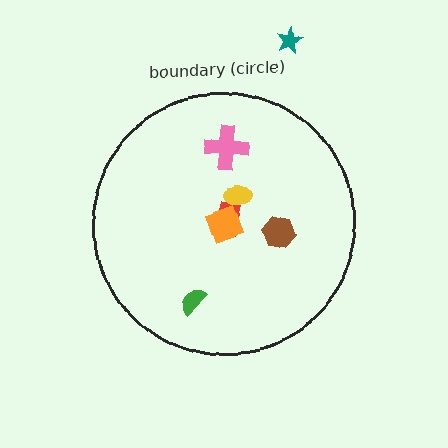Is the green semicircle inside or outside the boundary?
Inside.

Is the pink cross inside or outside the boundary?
Inside.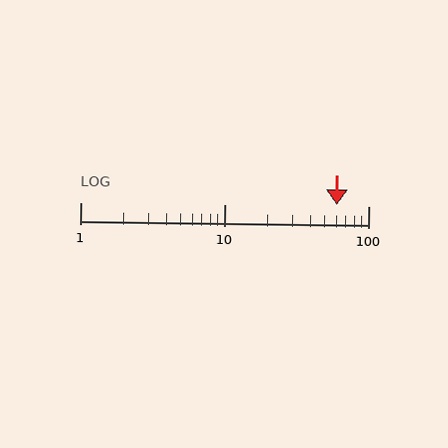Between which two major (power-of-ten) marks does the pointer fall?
The pointer is between 10 and 100.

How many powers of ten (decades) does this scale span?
The scale spans 2 decades, from 1 to 100.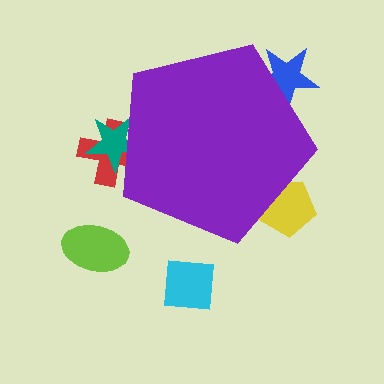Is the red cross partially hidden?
Yes, the red cross is partially hidden behind the purple pentagon.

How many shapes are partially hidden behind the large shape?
4 shapes are partially hidden.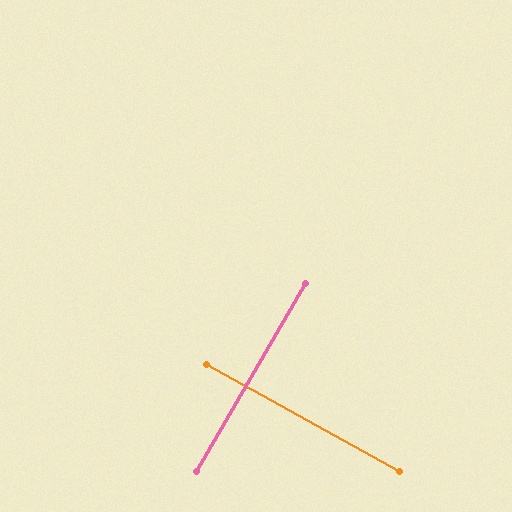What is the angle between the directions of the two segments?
Approximately 89 degrees.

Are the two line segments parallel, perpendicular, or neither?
Perpendicular — they meet at approximately 89°.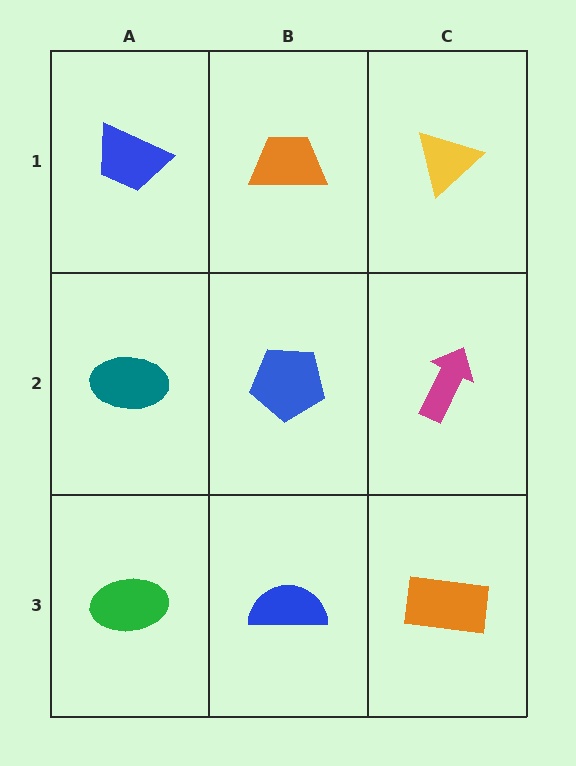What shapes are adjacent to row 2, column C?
A yellow triangle (row 1, column C), an orange rectangle (row 3, column C), a blue pentagon (row 2, column B).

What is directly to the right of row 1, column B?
A yellow triangle.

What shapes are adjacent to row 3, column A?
A teal ellipse (row 2, column A), a blue semicircle (row 3, column B).